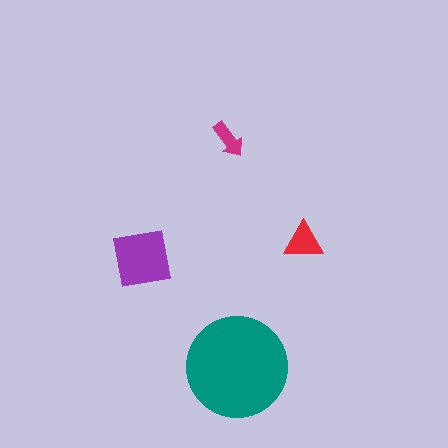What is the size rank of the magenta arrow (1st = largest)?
4th.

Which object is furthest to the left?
The purple square is leftmost.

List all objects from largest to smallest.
The teal circle, the purple square, the red triangle, the magenta arrow.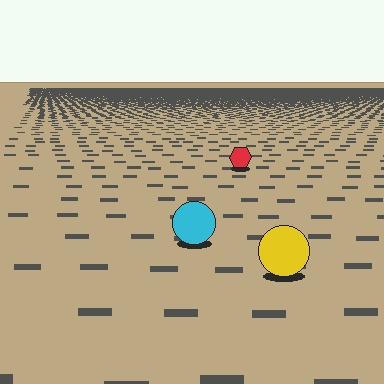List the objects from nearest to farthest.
From nearest to farthest: the yellow circle, the cyan circle, the red hexagon.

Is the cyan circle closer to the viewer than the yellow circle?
No. The yellow circle is closer — you can tell from the texture gradient: the ground texture is coarser near it.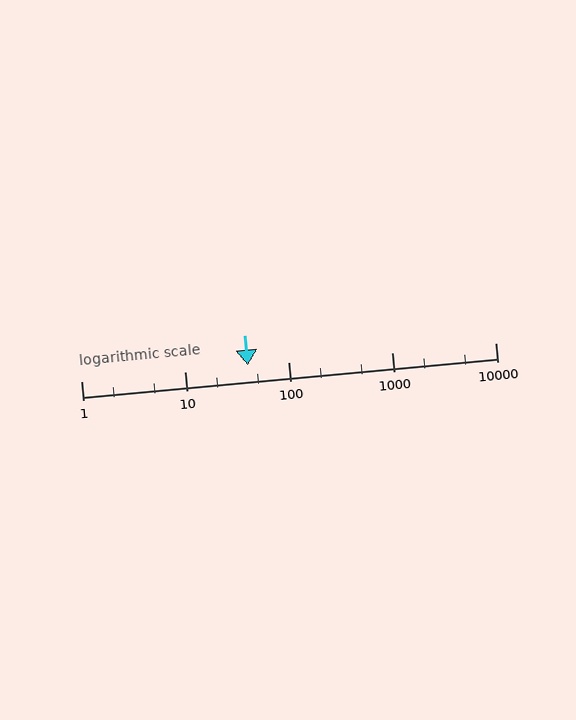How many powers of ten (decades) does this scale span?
The scale spans 4 decades, from 1 to 10000.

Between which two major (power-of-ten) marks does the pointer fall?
The pointer is between 10 and 100.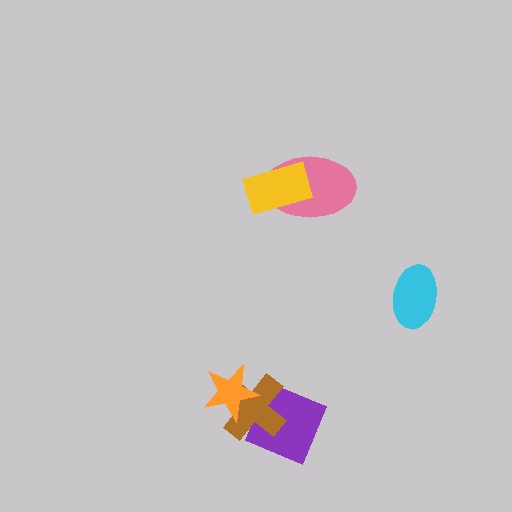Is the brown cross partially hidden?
Yes, it is partially covered by another shape.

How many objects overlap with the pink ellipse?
1 object overlaps with the pink ellipse.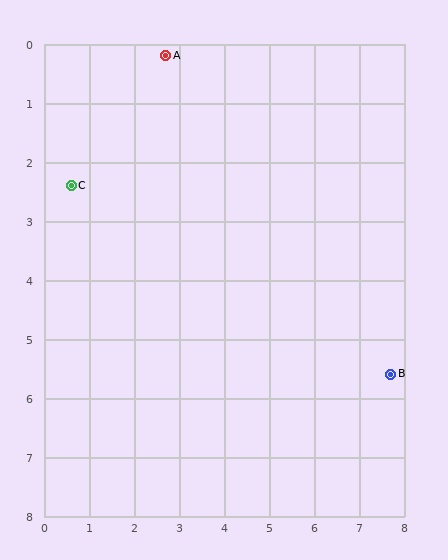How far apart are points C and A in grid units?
Points C and A are about 3.0 grid units apart.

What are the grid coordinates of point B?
Point B is at approximately (7.7, 5.6).